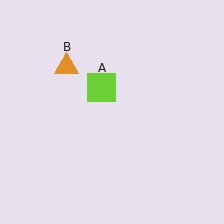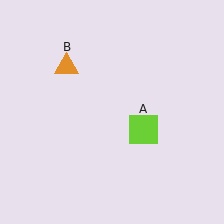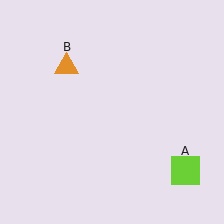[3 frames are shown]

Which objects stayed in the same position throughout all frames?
Orange triangle (object B) remained stationary.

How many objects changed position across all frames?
1 object changed position: lime square (object A).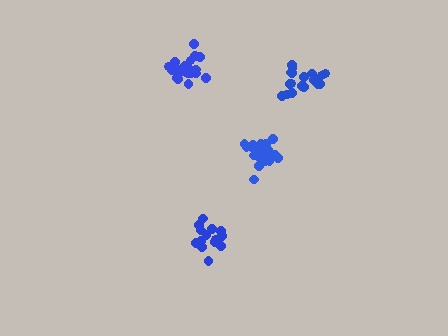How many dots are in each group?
Group 1: 20 dots, Group 2: 21 dots, Group 3: 19 dots, Group 4: 15 dots (75 total).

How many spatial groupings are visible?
There are 4 spatial groupings.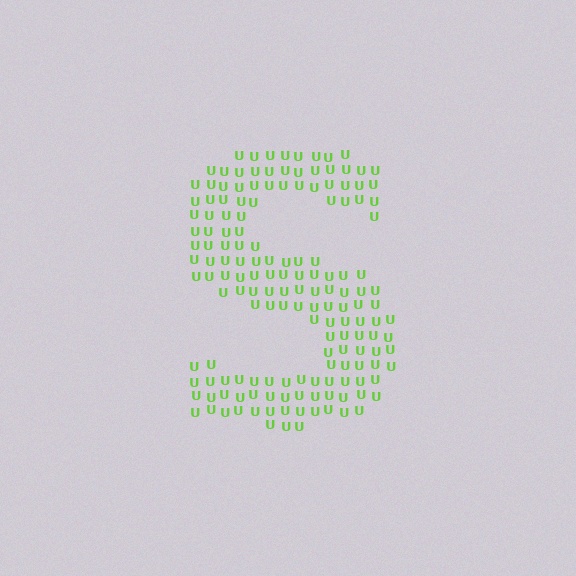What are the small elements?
The small elements are letter U's.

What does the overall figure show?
The overall figure shows the letter S.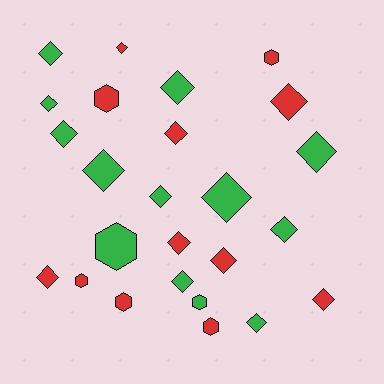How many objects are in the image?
There are 25 objects.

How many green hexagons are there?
There are 2 green hexagons.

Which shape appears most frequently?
Diamond, with 18 objects.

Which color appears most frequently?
Green, with 13 objects.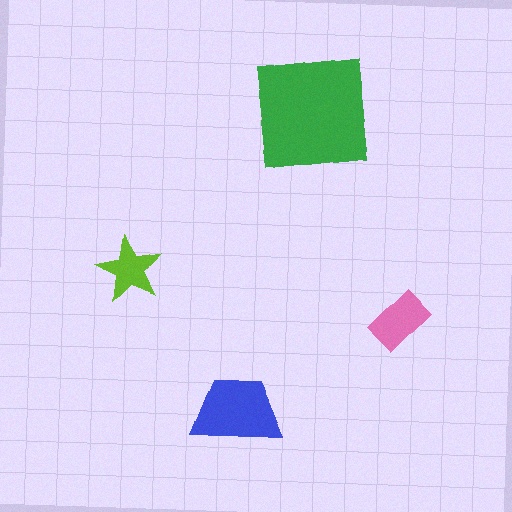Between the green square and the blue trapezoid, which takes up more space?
The green square.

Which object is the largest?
The green square.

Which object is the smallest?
The lime star.